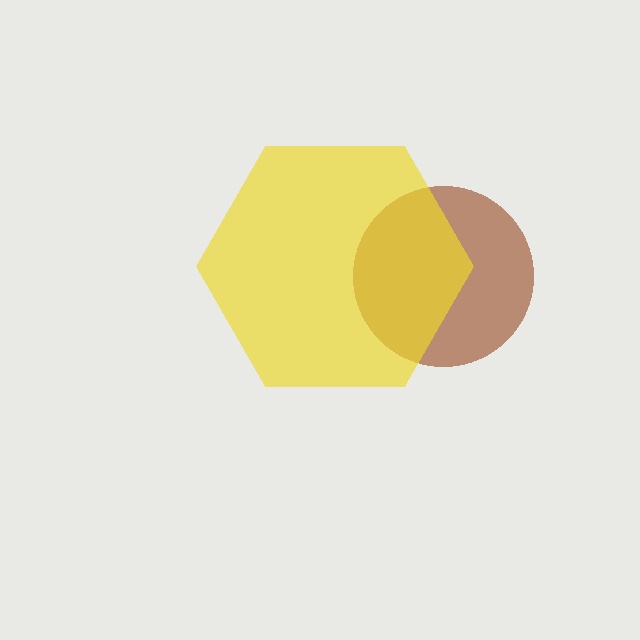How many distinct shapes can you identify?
There are 2 distinct shapes: a brown circle, a yellow hexagon.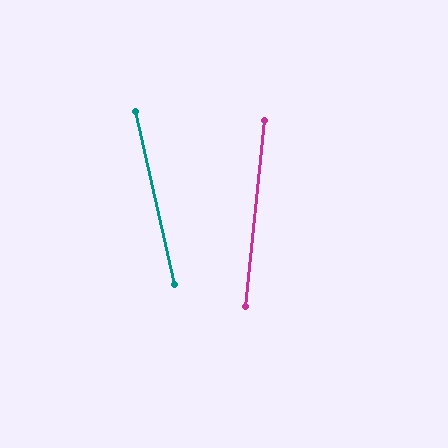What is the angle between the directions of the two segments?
Approximately 18 degrees.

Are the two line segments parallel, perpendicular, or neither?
Neither parallel nor perpendicular — they differ by about 18°.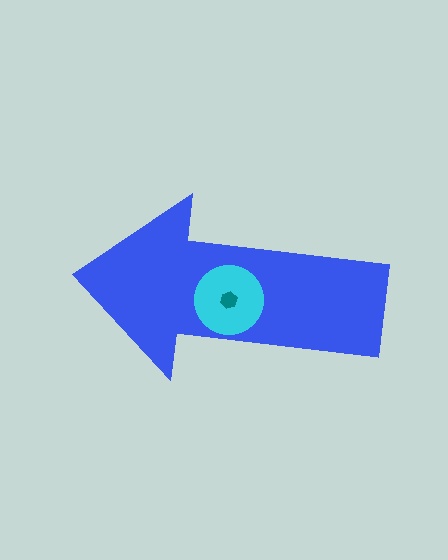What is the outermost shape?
The blue arrow.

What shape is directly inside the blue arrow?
The cyan circle.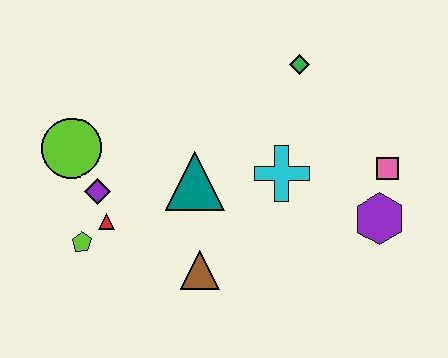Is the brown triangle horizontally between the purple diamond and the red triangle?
No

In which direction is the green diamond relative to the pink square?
The green diamond is above the pink square.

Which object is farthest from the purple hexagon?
The lime circle is farthest from the purple hexagon.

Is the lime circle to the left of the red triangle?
Yes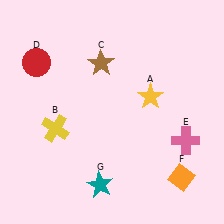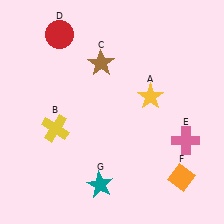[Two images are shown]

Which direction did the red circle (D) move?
The red circle (D) moved up.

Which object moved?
The red circle (D) moved up.